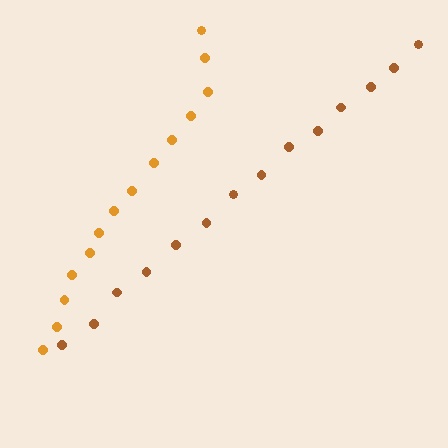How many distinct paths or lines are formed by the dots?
There are 2 distinct paths.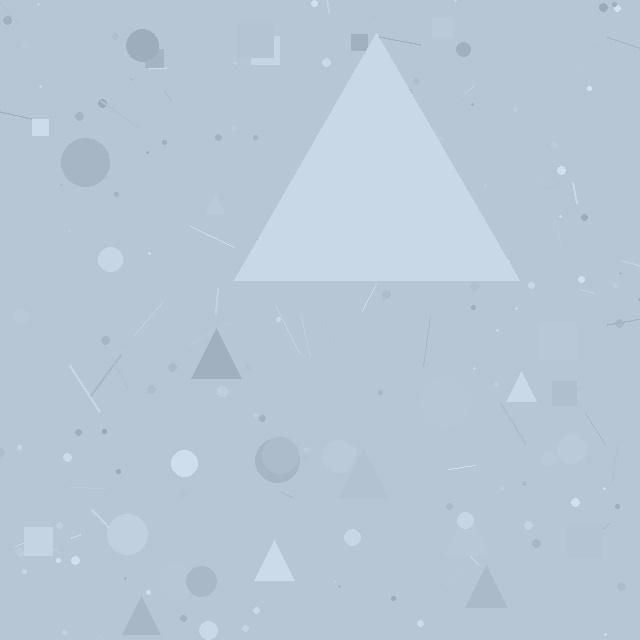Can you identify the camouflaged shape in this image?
The camouflaged shape is a triangle.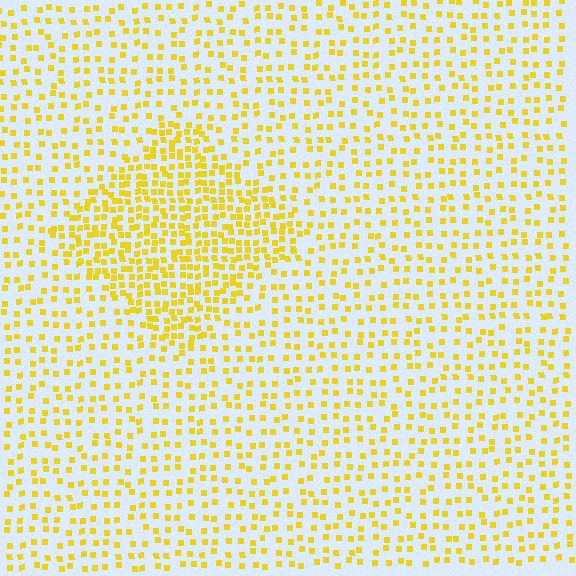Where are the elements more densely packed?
The elements are more densely packed inside the diamond boundary.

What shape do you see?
I see a diamond.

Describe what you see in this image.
The image contains small yellow elements arranged at two different densities. A diamond-shaped region is visible where the elements are more densely packed than the surrounding area.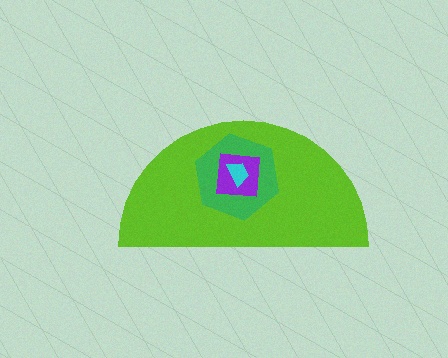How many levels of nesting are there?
4.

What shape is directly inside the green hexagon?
The purple square.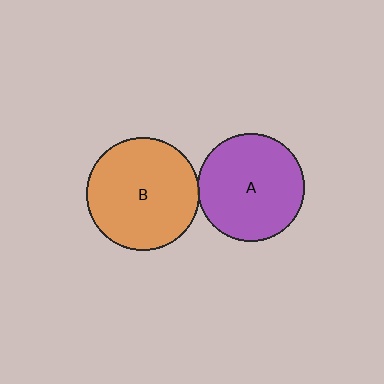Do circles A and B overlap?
Yes.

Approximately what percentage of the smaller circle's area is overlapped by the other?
Approximately 5%.